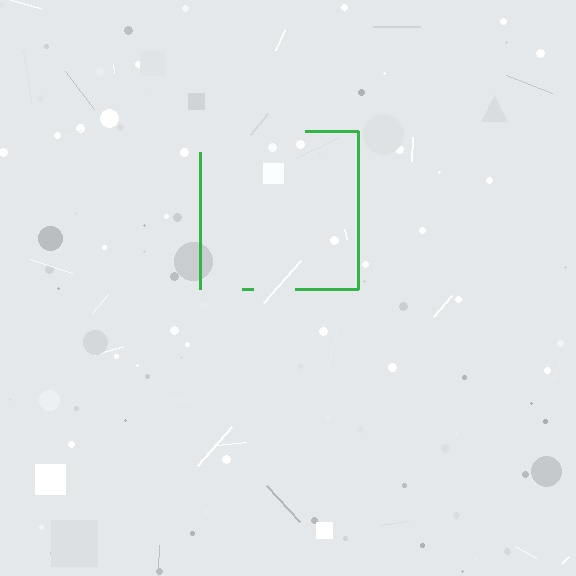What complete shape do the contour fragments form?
The contour fragments form a square.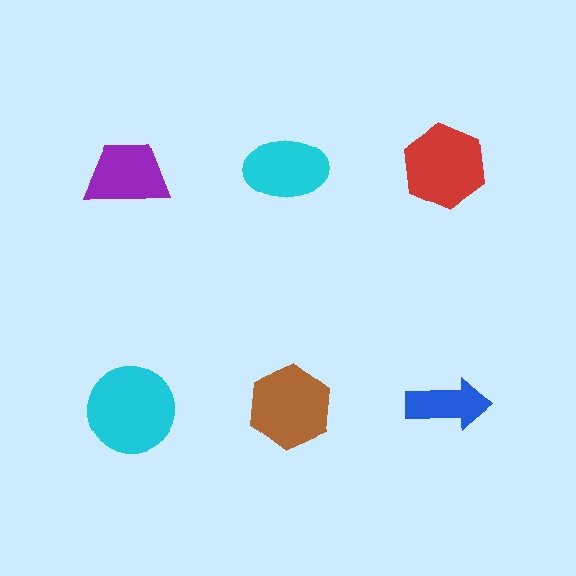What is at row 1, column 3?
A red hexagon.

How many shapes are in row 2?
3 shapes.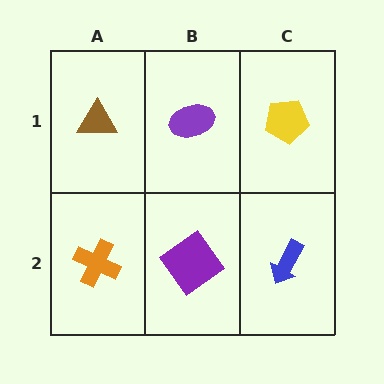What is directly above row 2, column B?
A purple ellipse.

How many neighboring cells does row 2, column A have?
2.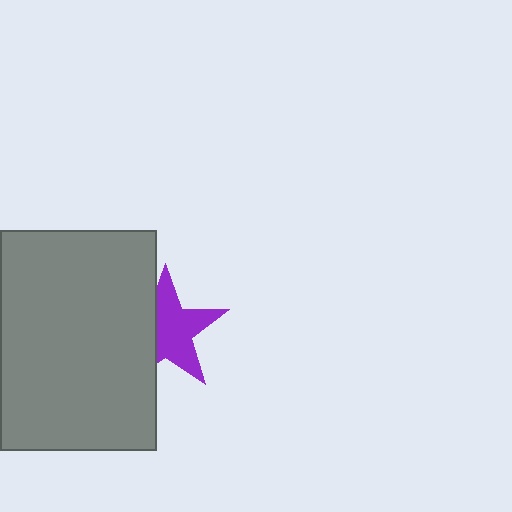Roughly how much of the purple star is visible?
About half of it is visible (roughly 63%).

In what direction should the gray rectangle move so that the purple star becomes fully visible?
The gray rectangle should move left. That is the shortest direction to clear the overlap and leave the purple star fully visible.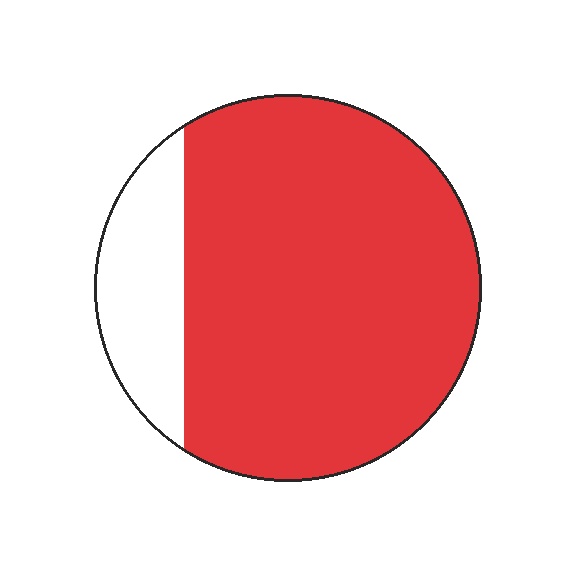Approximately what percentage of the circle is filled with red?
Approximately 80%.